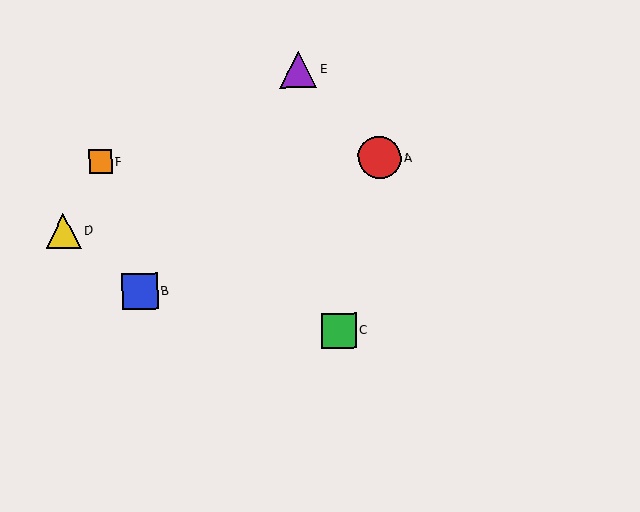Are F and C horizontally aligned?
No, F is at y≈162 and C is at y≈331.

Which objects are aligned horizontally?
Objects A, F are aligned horizontally.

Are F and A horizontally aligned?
Yes, both are at y≈162.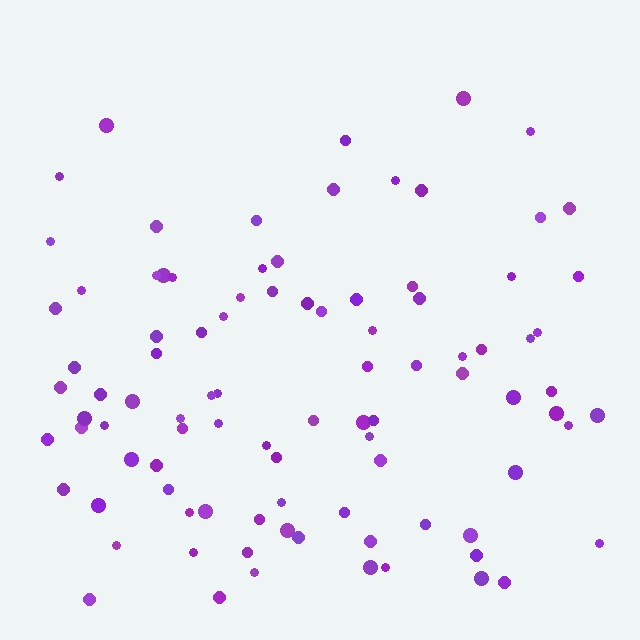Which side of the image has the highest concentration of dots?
The bottom.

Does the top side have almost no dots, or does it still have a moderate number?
Still a moderate number, just noticeably fewer than the bottom.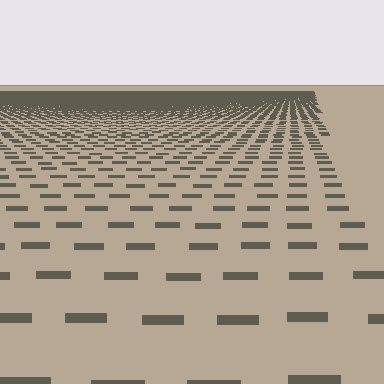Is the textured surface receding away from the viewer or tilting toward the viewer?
The surface is receding away from the viewer. Texture elements get smaller and denser toward the top.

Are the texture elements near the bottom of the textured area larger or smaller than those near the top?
Larger. Near the bottom, elements are closer to the viewer and appear at a bigger on-screen size.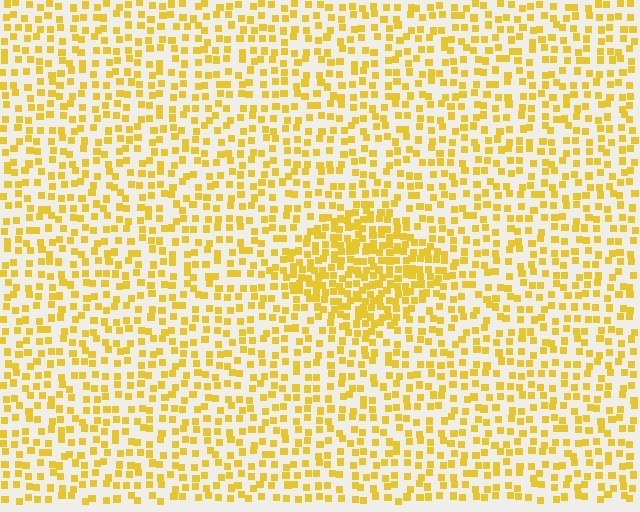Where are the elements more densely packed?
The elements are more densely packed inside the diamond boundary.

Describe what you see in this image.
The image contains small yellow elements arranged at two different densities. A diamond-shaped region is visible where the elements are more densely packed than the surrounding area.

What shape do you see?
I see a diamond.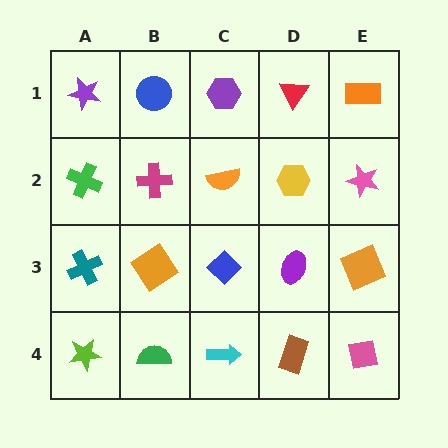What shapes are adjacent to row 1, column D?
A yellow hexagon (row 2, column D), a purple hexagon (row 1, column C), an orange rectangle (row 1, column E).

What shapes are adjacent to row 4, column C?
A blue diamond (row 3, column C), a green semicircle (row 4, column B), a brown rectangle (row 4, column D).